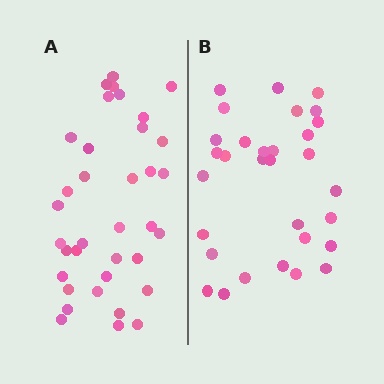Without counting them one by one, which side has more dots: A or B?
Region A (the left region) has more dots.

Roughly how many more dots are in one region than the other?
Region A has about 5 more dots than region B.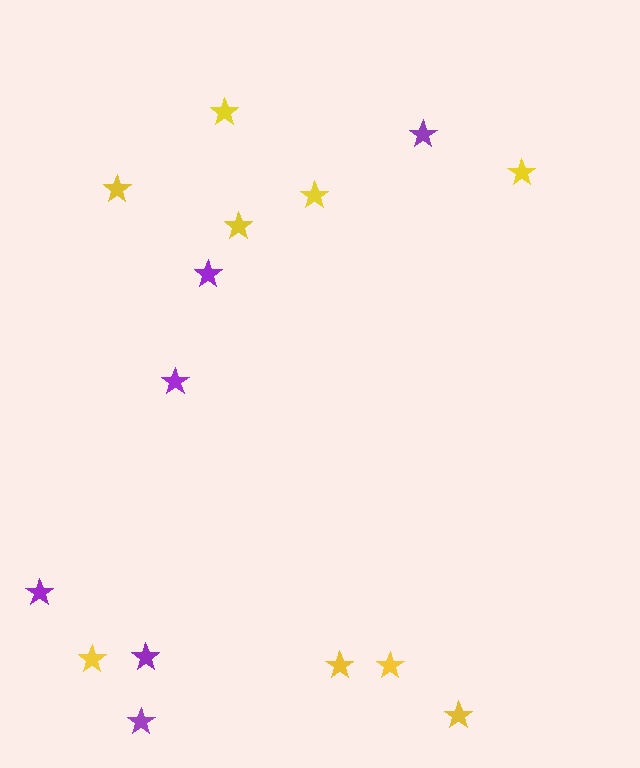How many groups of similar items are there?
There are 2 groups: one group of yellow stars (9) and one group of purple stars (6).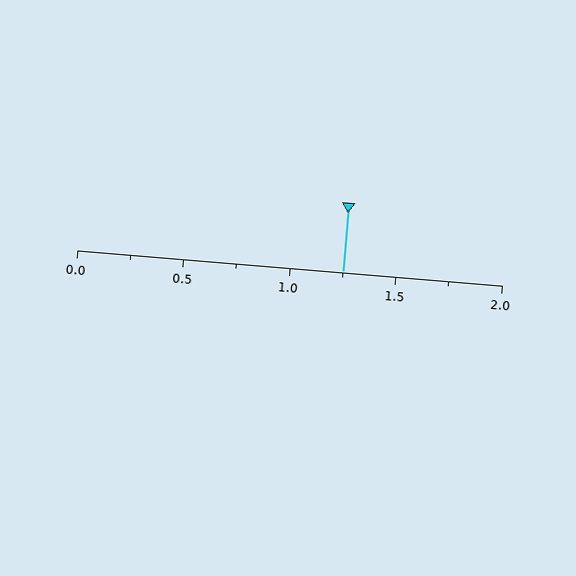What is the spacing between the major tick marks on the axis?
The major ticks are spaced 0.5 apart.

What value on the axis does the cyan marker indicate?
The marker indicates approximately 1.25.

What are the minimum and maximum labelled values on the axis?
The axis runs from 0.0 to 2.0.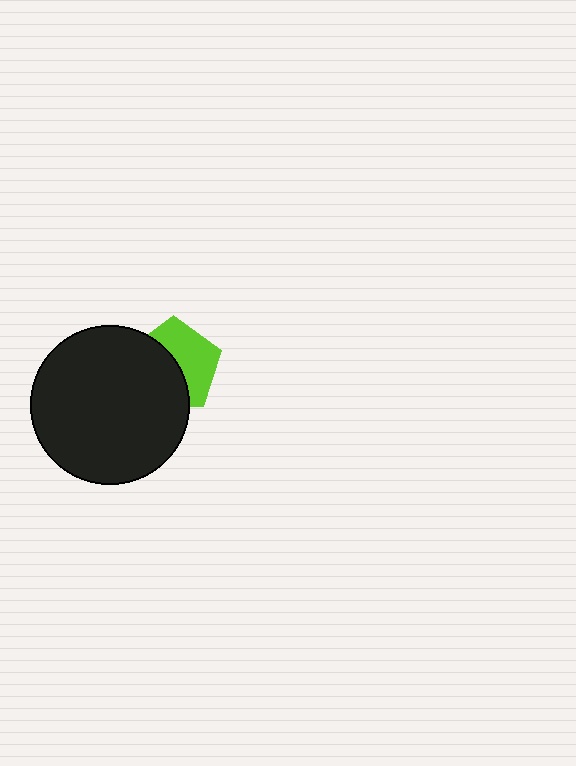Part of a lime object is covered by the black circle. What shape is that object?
It is a pentagon.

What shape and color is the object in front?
The object in front is a black circle.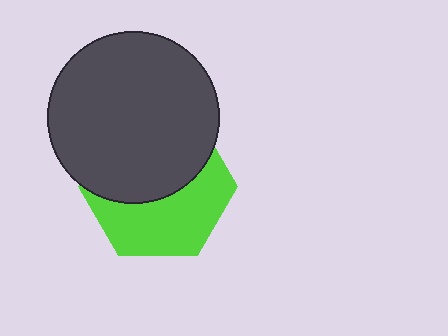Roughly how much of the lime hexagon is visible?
About half of it is visible (roughly 48%).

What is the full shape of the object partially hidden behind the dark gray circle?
The partially hidden object is a lime hexagon.